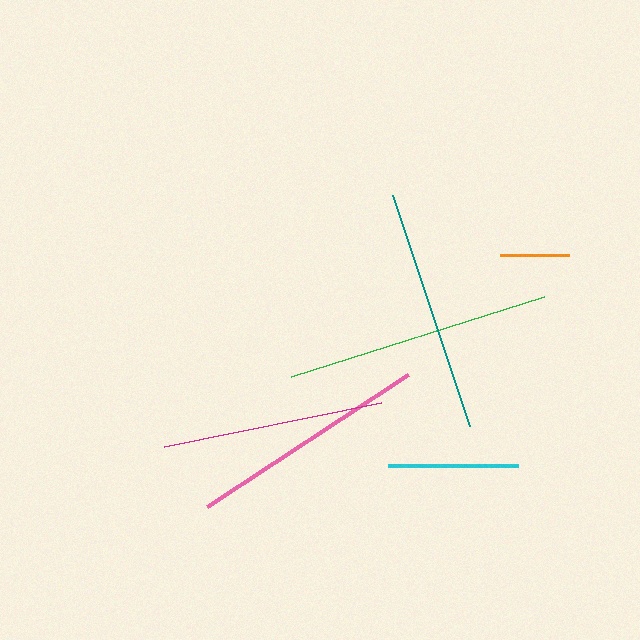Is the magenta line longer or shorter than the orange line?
The magenta line is longer than the orange line.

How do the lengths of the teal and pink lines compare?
The teal and pink lines are approximately the same length.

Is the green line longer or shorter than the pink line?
The green line is longer than the pink line.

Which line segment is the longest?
The green line is the longest at approximately 265 pixels.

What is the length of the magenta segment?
The magenta segment is approximately 222 pixels long.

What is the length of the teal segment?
The teal segment is approximately 244 pixels long.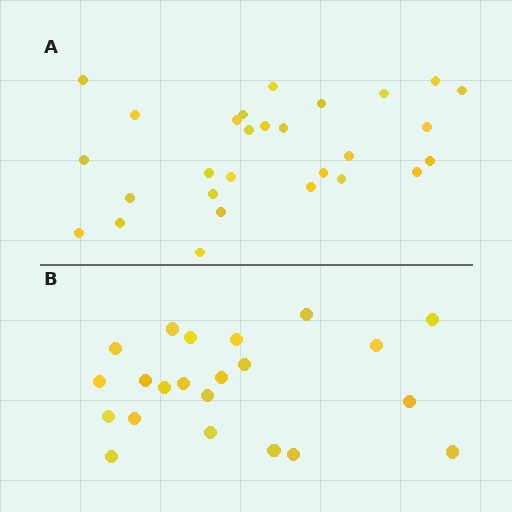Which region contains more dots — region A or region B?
Region A (the top region) has more dots.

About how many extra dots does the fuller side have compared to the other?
Region A has about 6 more dots than region B.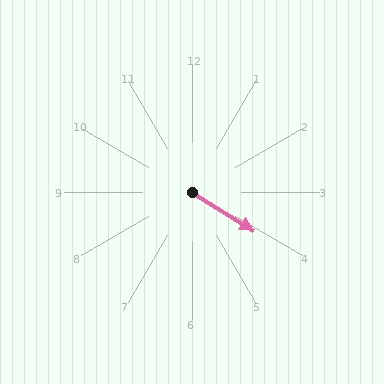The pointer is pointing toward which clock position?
Roughly 4 o'clock.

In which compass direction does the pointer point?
Southeast.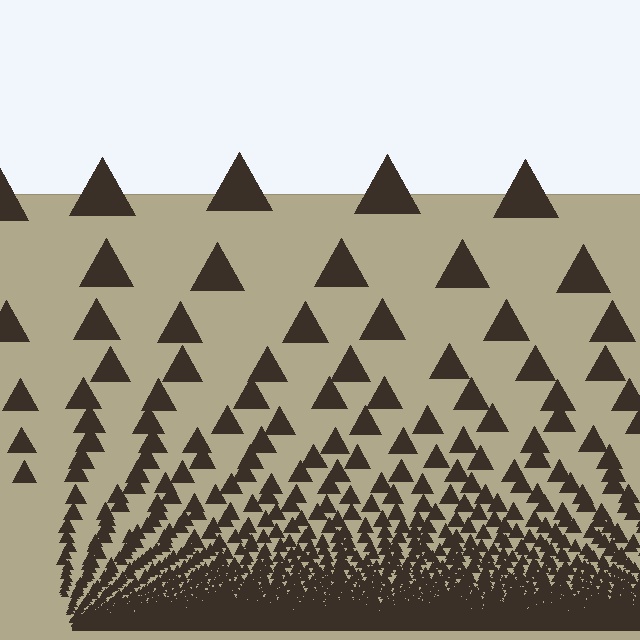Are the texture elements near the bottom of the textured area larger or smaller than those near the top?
Smaller. The gradient is inverted — elements near the bottom are smaller and denser.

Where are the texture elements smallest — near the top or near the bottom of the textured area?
Near the bottom.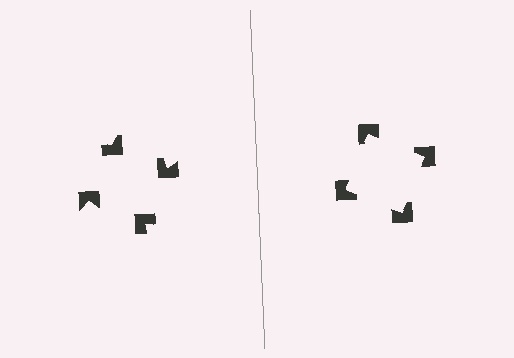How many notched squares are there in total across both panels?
8 — 4 on each side.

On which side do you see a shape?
An illusory square appears on the right side. On the left side the wedge cuts are rotated, so no coherent shape forms.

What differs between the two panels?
The notched squares are positioned identically on both sides; only the wedge orientations differ. On the right they align to a square; on the left they are misaligned.